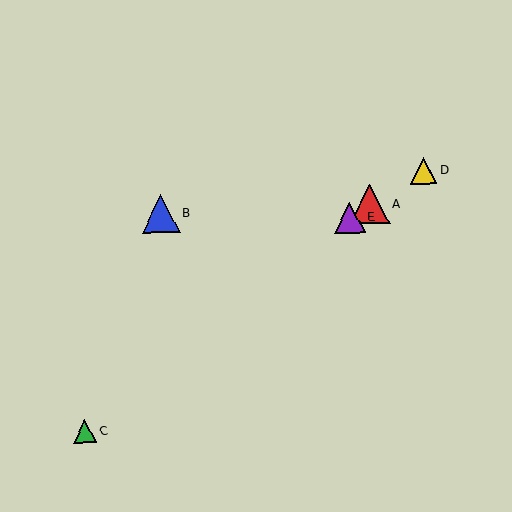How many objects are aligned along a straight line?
3 objects (A, D, E) are aligned along a straight line.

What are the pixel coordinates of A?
Object A is at (370, 205).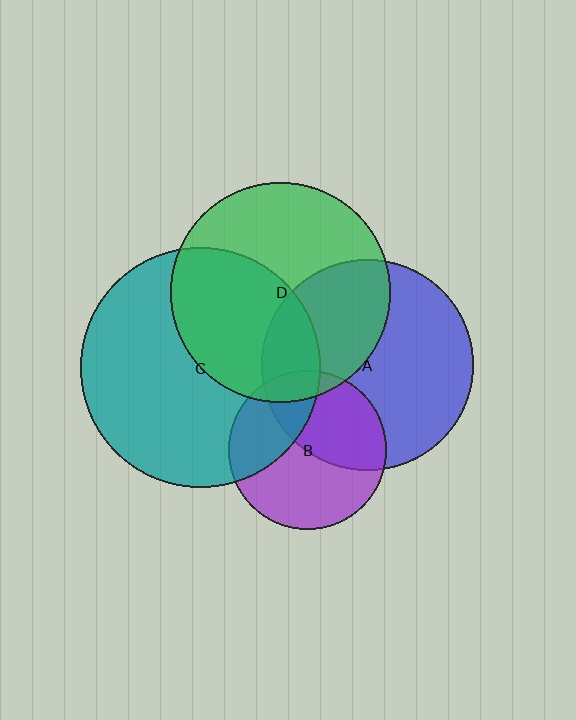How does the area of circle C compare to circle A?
Approximately 1.3 times.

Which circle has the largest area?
Circle C (teal).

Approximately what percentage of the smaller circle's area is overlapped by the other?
Approximately 30%.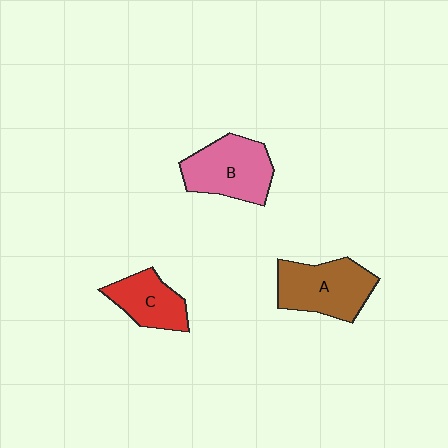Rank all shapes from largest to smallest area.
From largest to smallest: A (brown), B (pink), C (red).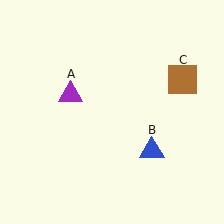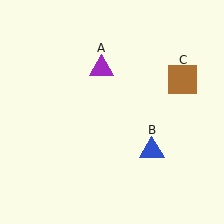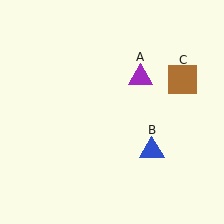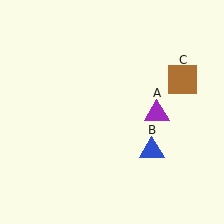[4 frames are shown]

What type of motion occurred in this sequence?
The purple triangle (object A) rotated clockwise around the center of the scene.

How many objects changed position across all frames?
1 object changed position: purple triangle (object A).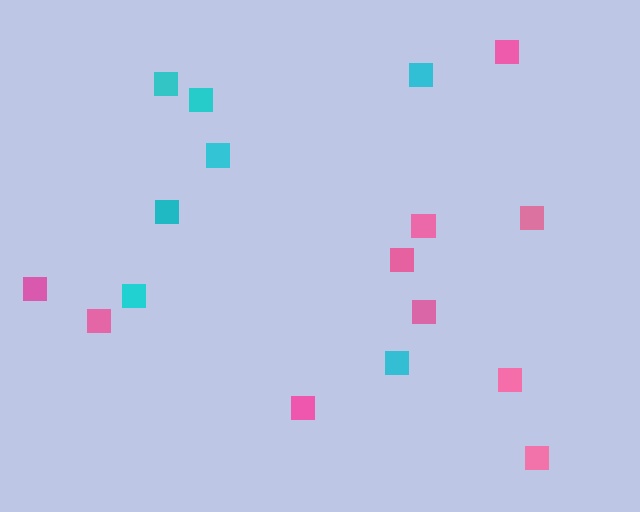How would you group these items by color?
There are 2 groups: one group of cyan squares (7) and one group of pink squares (10).